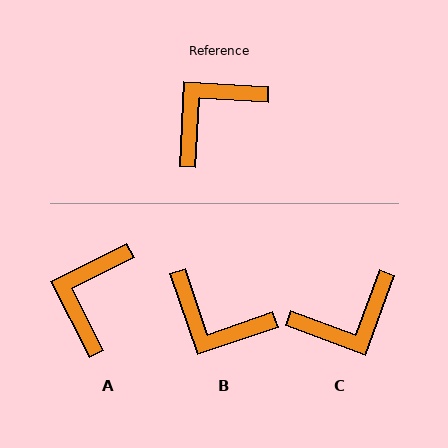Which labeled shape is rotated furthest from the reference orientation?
C, about 163 degrees away.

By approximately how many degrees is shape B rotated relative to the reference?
Approximately 112 degrees counter-clockwise.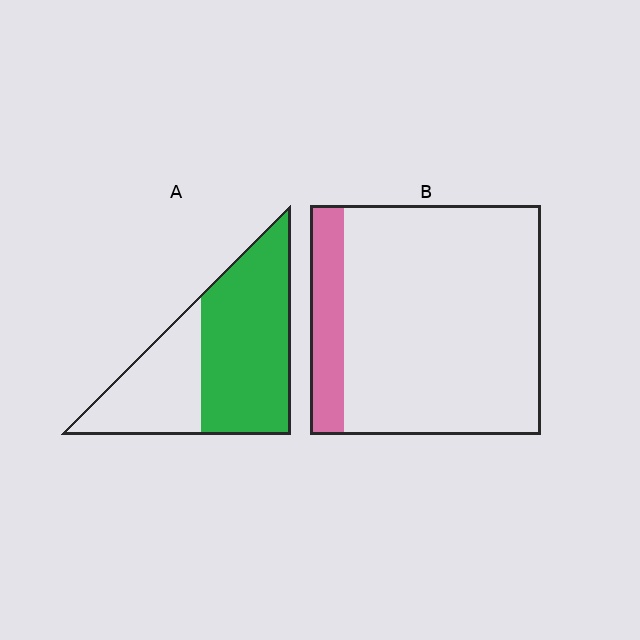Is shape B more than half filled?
No.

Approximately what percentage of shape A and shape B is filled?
A is approximately 65% and B is approximately 15%.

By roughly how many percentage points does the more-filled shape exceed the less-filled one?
By roughly 50 percentage points (A over B).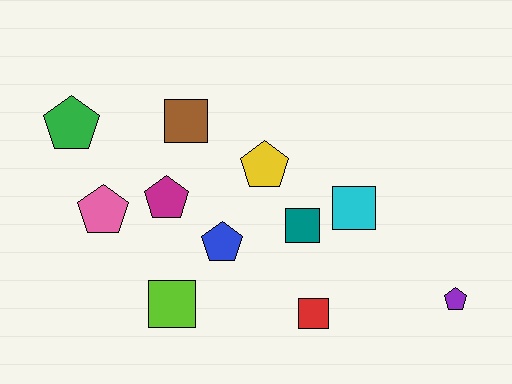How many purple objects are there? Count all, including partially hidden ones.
There is 1 purple object.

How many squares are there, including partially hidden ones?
There are 5 squares.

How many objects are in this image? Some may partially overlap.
There are 11 objects.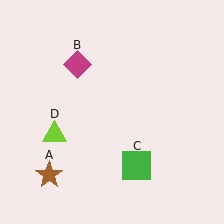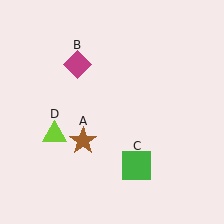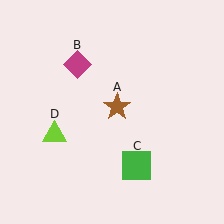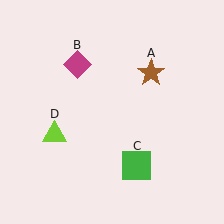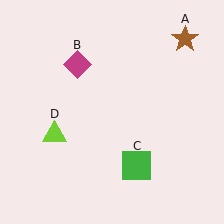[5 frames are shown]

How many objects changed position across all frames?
1 object changed position: brown star (object A).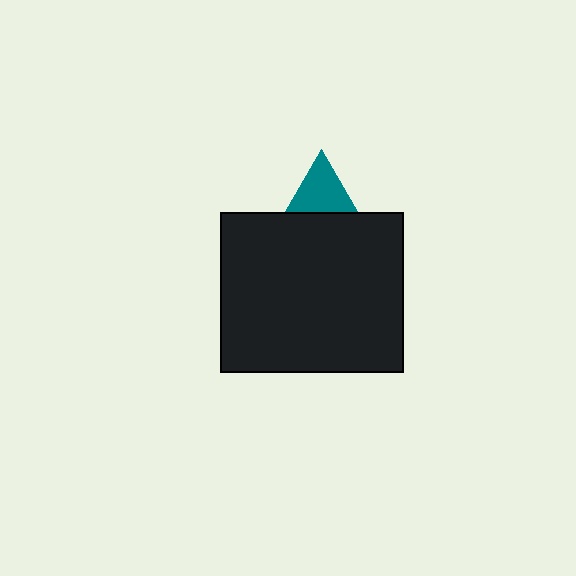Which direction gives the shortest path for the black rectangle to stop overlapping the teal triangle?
Moving down gives the shortest separation.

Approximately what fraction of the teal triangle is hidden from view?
Roughly 58% of the teal triangle is hidden behind the black rectangle.